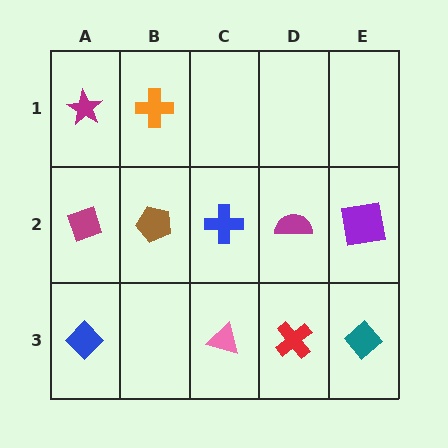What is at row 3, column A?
A blue diamond.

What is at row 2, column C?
A blue cross.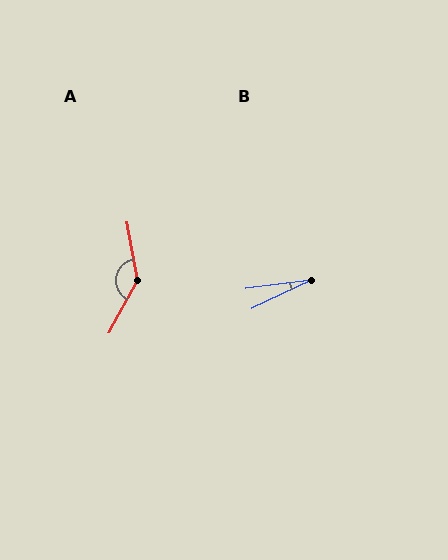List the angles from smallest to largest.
B (19°), A (141°).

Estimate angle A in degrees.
Approximately 141 degrees.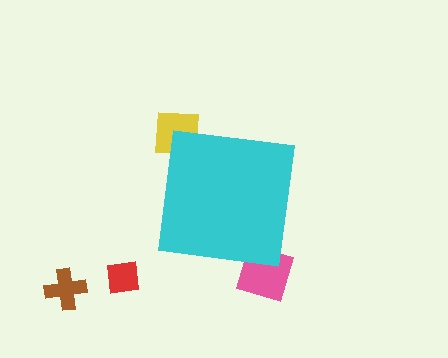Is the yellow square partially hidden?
Yes, the yellow square is partially hidden behind the cyan square.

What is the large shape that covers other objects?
A cyan square.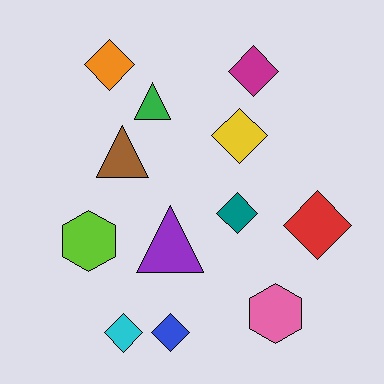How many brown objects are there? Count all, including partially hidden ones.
There is 1 brown object.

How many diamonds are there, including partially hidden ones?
There are 7 diamonds.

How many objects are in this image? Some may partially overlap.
There are 12 objects.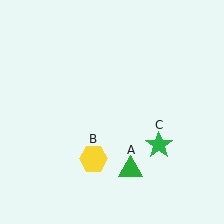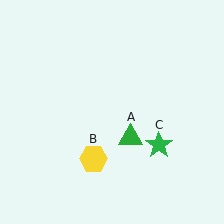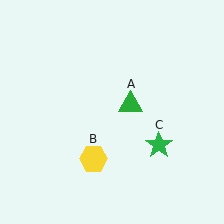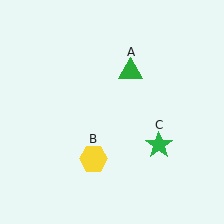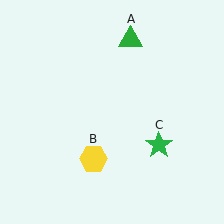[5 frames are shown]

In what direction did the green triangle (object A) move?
The green triangle (object A) moved up.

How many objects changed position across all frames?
1 object changed position: green triangle (object A).